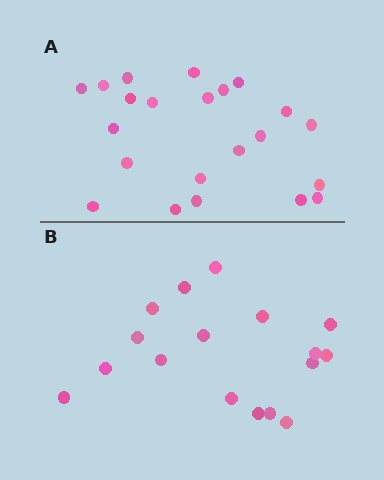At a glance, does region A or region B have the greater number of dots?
Region A (the top region) has more dots.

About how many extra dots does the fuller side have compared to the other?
Region A has about 5 more dots than region B.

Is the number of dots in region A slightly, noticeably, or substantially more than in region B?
Region A has noticeably more, but not dramatically so. The ratio is roughly 1.3 to 1.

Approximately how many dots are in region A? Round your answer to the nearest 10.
About 20 dots. (The exact count is 22, which rounds to 20.)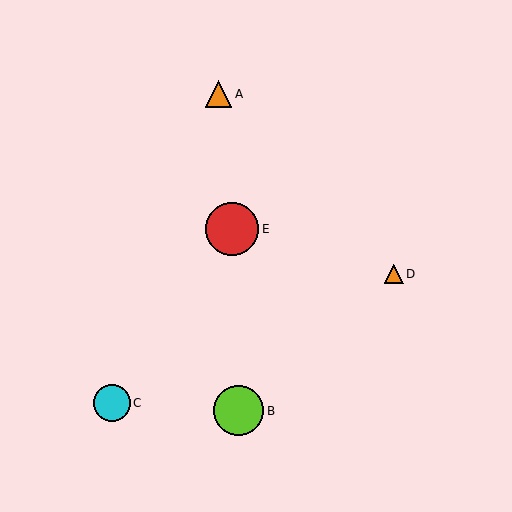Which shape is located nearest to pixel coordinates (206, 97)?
The orange triangle (labeled A) at (219, 94) is nearest to that location.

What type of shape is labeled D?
Shape D is an orange triangle.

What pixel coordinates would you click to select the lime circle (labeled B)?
Click at (239, 411) to select the lime circle B.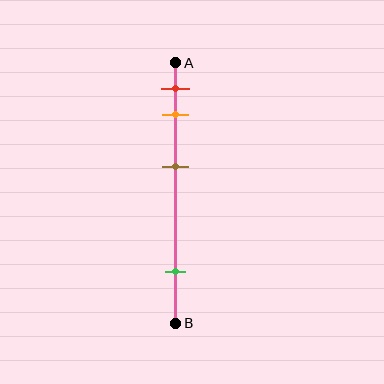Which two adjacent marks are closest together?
The red and orange marks are the closest adjacent pair.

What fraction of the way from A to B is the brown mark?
The brown mark is approximately 40% (0.4) of the way from A to B.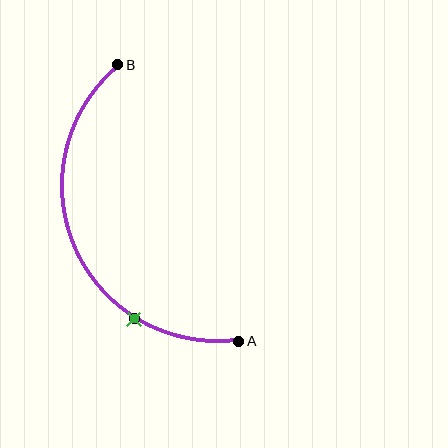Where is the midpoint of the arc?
The arc midpoint is the point on the curve farthest from the straight line joining A and B. It sits to the left of that line.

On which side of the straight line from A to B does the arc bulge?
The arc bulges to the left of the straight line connecting A and B.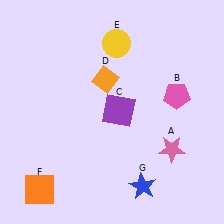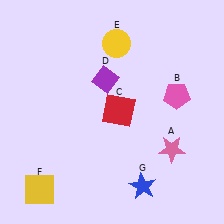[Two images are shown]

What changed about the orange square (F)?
In Image 1, F is orange. In Image 2, it changed to yellow.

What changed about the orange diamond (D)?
In Image 1, D is orange. In Image 2, it changed to purple.